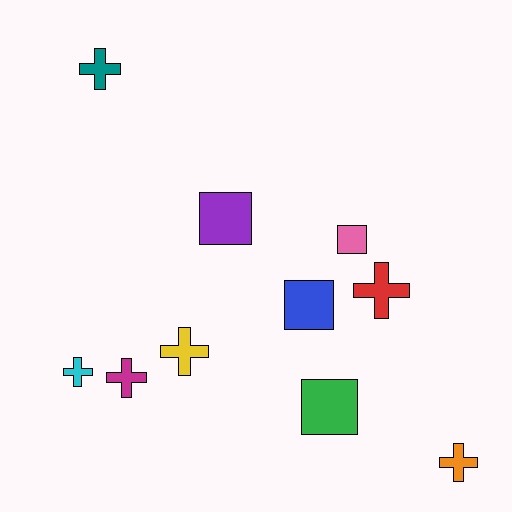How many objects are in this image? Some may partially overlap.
There are 10 objects.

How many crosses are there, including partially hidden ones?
There are 6 crosses.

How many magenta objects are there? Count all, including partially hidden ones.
There is 1 magenta object.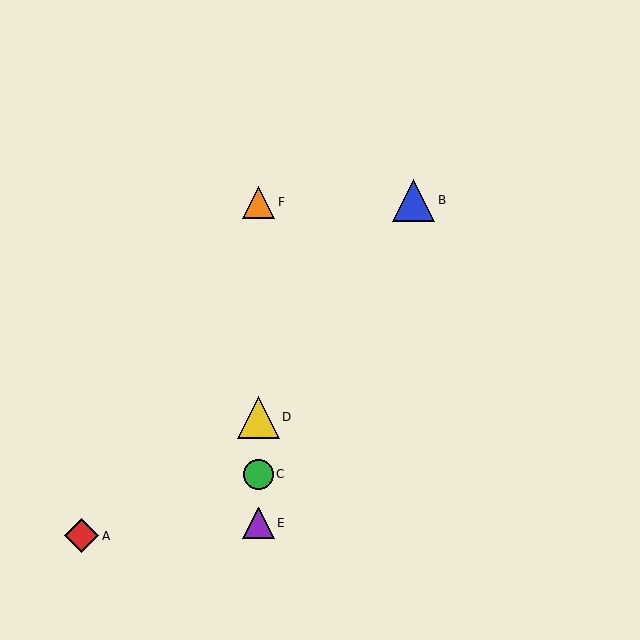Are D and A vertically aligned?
No, D is at x≈258 and A is at x≈82.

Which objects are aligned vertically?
Objects C, D, E, F are aligned vertically.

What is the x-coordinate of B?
Object B is at x≈414.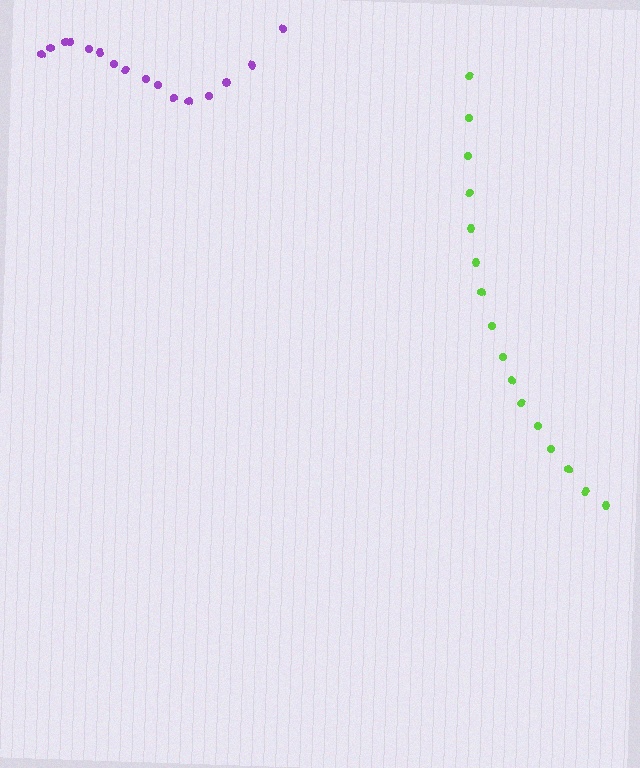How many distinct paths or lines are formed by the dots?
There are 2 distinct paths.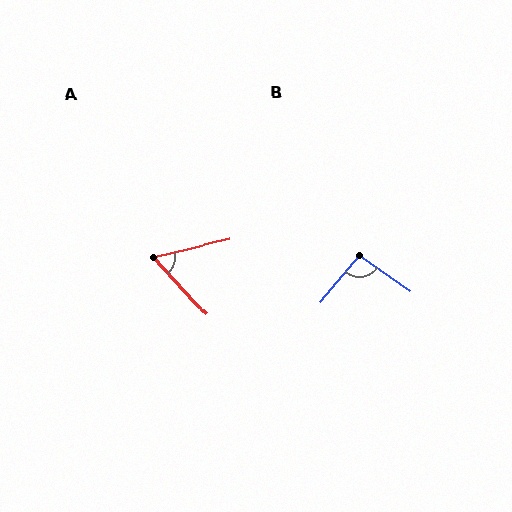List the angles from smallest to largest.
A (61°), B (95°).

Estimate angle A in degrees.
Approximately 61 degrees.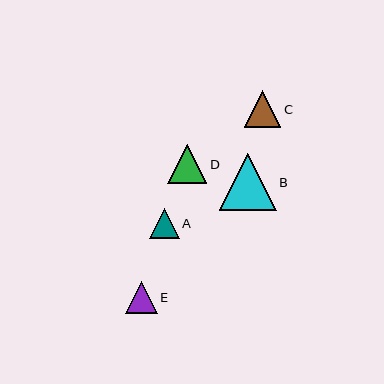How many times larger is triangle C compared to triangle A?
Triangle C is approximately 1.2 times the size of triangle A.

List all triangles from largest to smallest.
From largest to smallest: B, D, C, E, A.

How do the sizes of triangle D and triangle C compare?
Triangle D and triangle C are approximately the same size.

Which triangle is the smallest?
Triangle A is the smallest with a size of approximately 29 pixels.